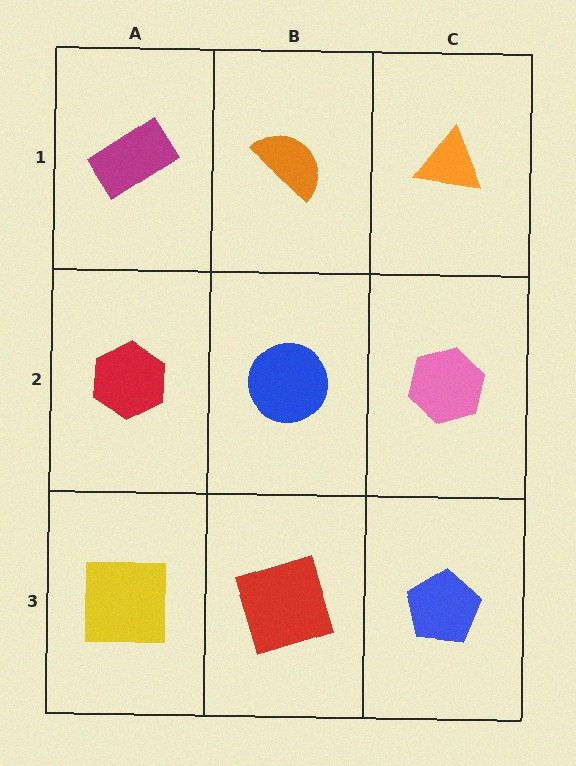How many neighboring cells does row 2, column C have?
3.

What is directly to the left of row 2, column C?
A blue circle.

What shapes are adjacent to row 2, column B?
An orange semicircle (row 1, column B), a red square (row 3, column B), a red hexagon (row 2, column A), a pink hexagon (row 2, column C).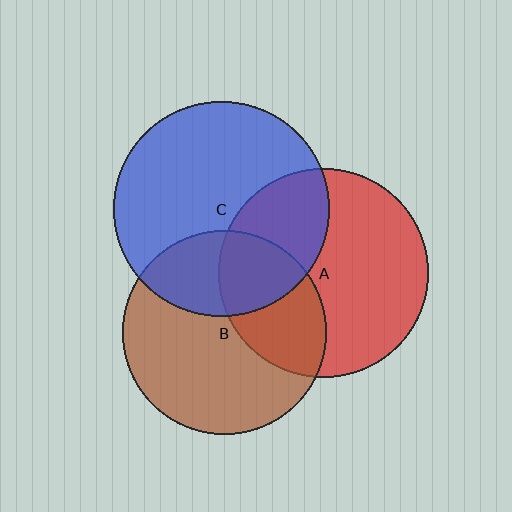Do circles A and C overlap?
Yes.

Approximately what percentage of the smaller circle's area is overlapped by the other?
Approximately 35%.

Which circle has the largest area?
Circle C (blue).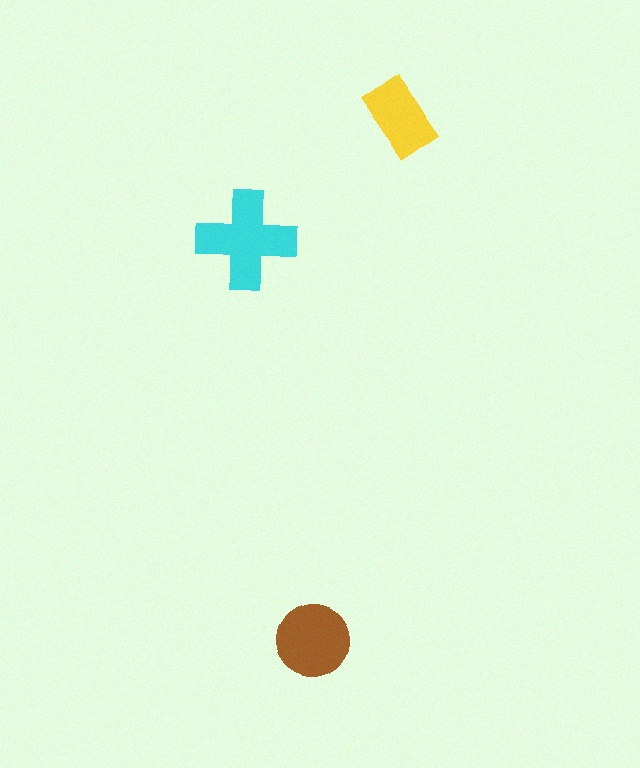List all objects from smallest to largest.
The yellow rectangle, the brown circle, the cyan cross.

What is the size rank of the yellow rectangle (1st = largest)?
3rd.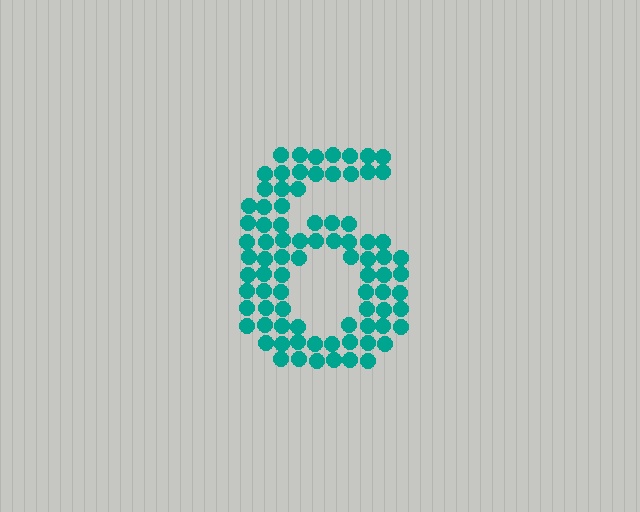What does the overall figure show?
The overall figure shows the digit 6.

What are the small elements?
The small elements are circles.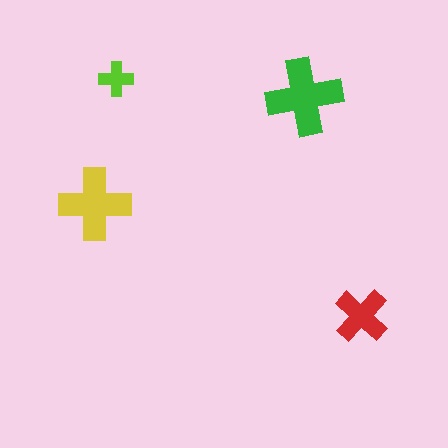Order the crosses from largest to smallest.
the green one, the yellow one, the red one, the lime one.